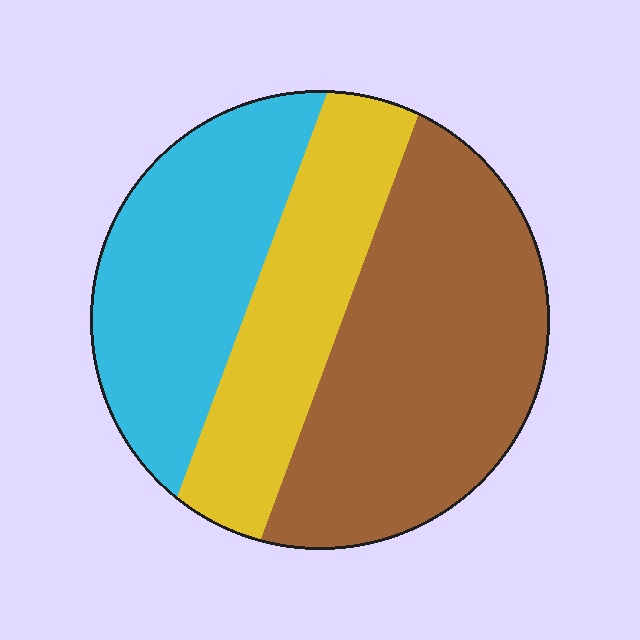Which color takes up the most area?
Brown, at roughly 45%.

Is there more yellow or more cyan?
Cyan.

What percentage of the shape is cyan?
Cyan covers about 30% of the shape.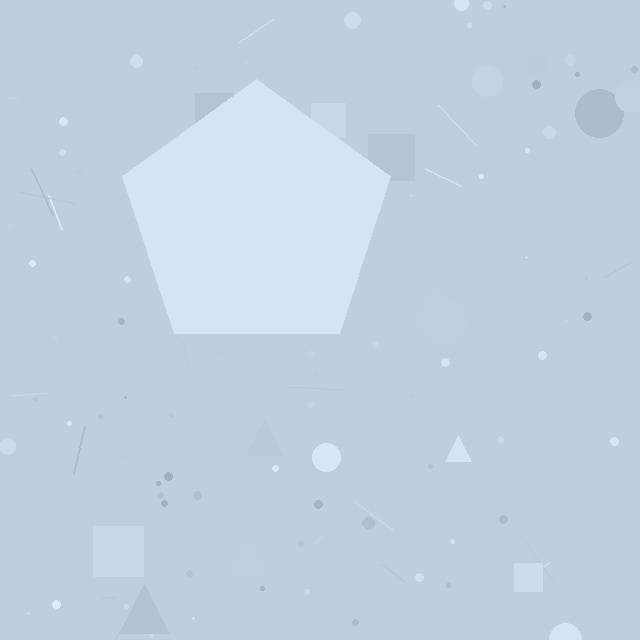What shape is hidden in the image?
A pentagon is hidden in the image.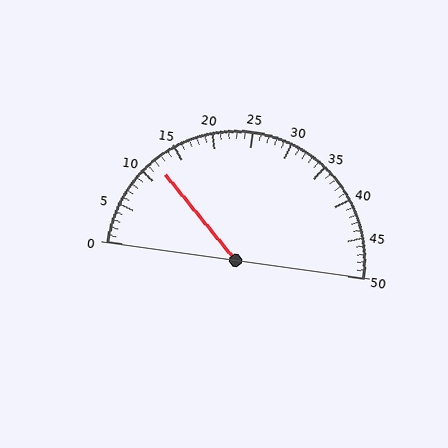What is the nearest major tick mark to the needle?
The nearest major tick mark is 10.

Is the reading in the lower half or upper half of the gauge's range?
The reading is in the lower half of the range (0 to 50).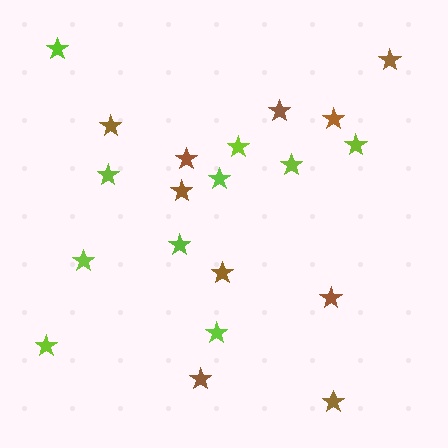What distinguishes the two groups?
There are 2 groups: one group of brown stars (10) and one group of lime stars (10).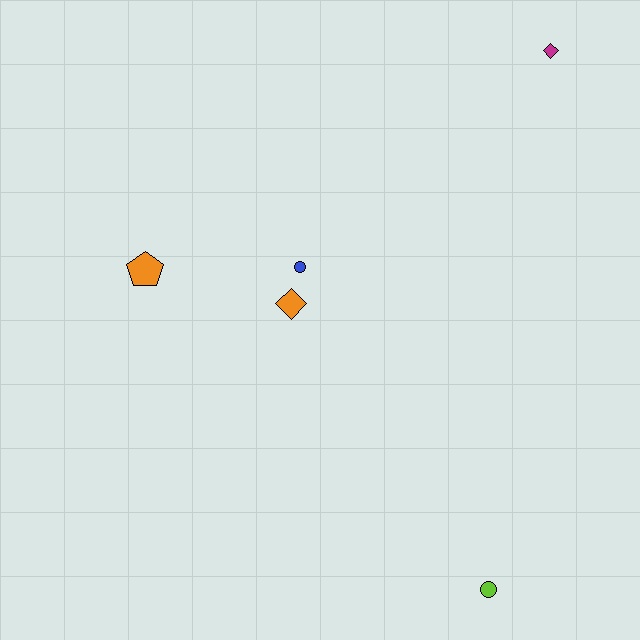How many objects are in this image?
There are 5 objects.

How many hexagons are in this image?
There are no hexagons.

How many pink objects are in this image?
There are no pink objects.